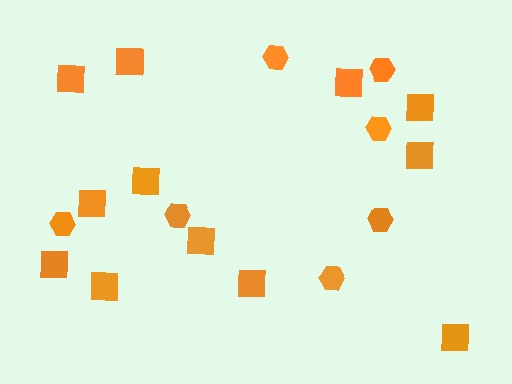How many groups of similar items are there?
There are 2 groups: one group of hexagons (7) and one group of squares (12).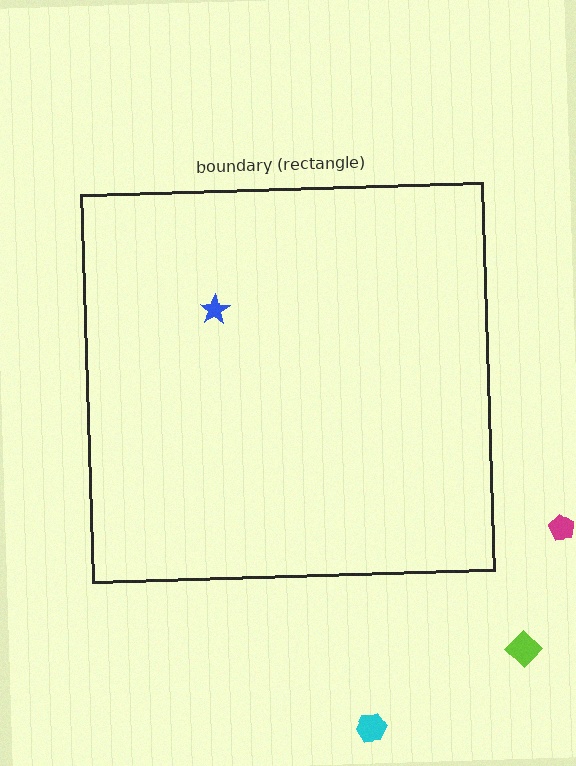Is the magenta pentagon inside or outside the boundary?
Outside.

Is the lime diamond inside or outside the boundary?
Outside.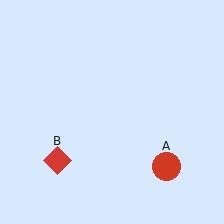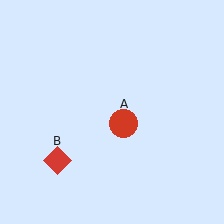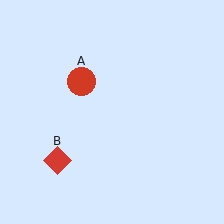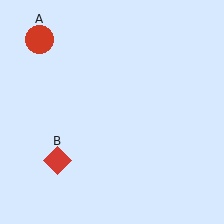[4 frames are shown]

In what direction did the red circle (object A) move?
The red circle (object A) moved up and to the left.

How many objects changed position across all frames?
1 object changed position: red circle (object A).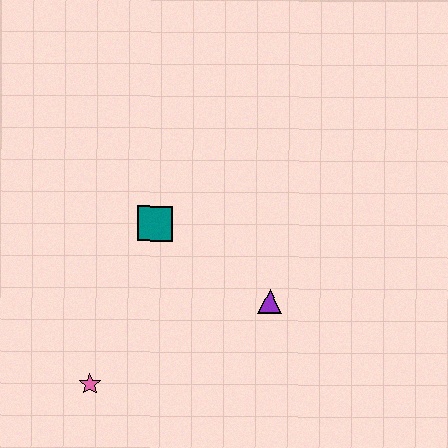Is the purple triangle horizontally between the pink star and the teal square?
No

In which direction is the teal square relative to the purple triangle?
The teal square is to the left of the purple triangle.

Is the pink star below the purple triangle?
Yes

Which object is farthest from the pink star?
The purple triangle is farthest from the pink star.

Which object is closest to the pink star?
The teal square is closest to the pink star.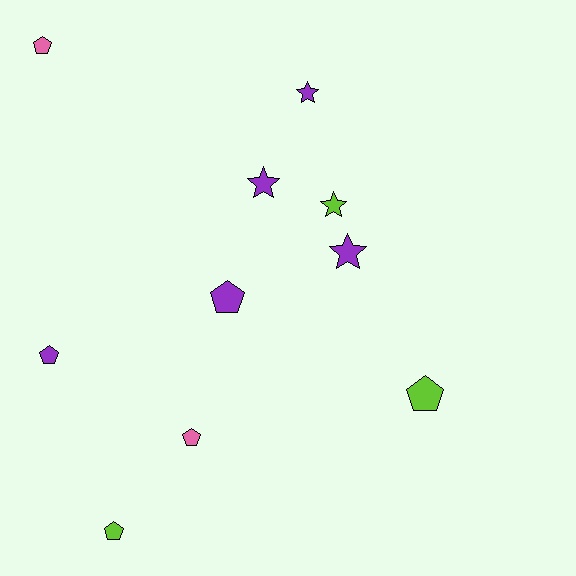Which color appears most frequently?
Purple, with 5 objects.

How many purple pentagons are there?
There are 2 purple pentagons.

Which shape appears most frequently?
Pentagon, with 6 objects.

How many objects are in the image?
There are 10 objects.